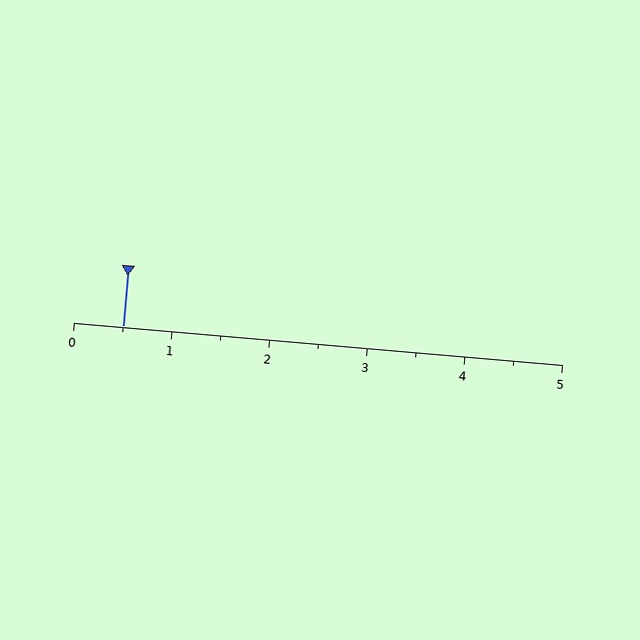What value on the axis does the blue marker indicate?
The marker indicates approximately 0.5.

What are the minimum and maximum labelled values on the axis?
The axis runs from 0 to 5.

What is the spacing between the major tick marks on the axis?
The major ticks are spaced 1 apart.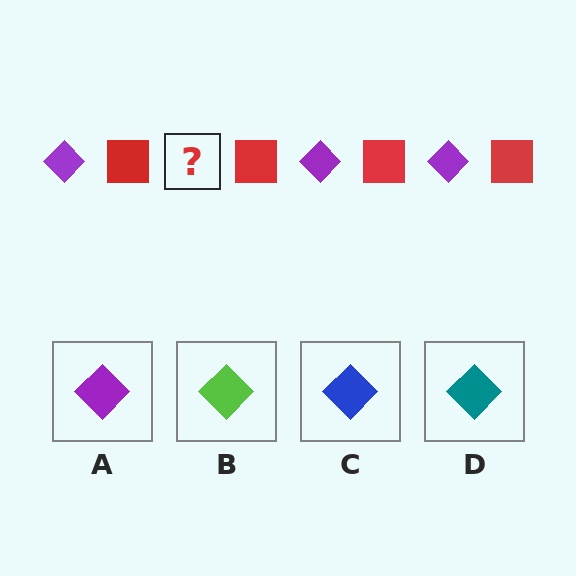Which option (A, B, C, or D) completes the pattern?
A.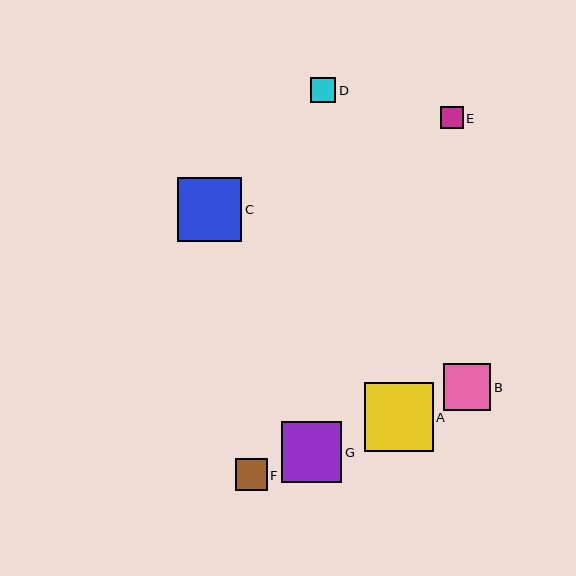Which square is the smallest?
Square E is the smallest with a size of approximately 23 pixels.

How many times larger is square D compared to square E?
Square D is approximately 1.1 times the size of square E.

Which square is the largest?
Square A is the largest with a size of approximately 69 pixels.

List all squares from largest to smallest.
From largest to smallest: A, C, G, B, F, D, E.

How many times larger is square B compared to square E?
Square B is approximately 2.1 times the size of square E.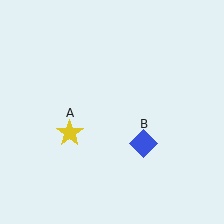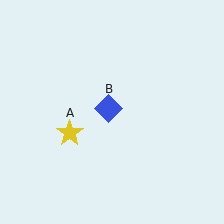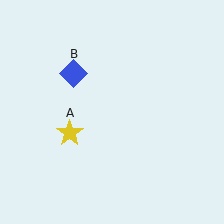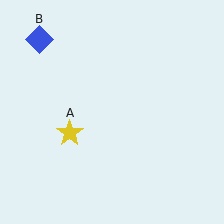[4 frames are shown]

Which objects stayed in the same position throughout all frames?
Yellow star (object A) remained stationary.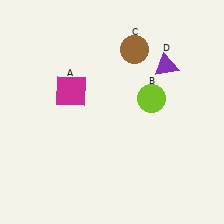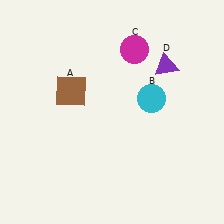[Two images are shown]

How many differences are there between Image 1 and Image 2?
There are 3 differences between the two images.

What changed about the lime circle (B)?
In Image 1, B is lime. In Image 2, it changed to cyan.